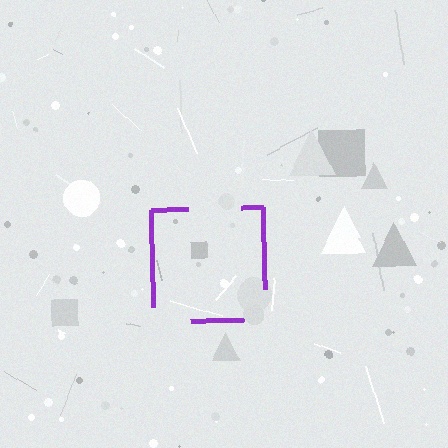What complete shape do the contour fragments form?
The contour fragments form a square.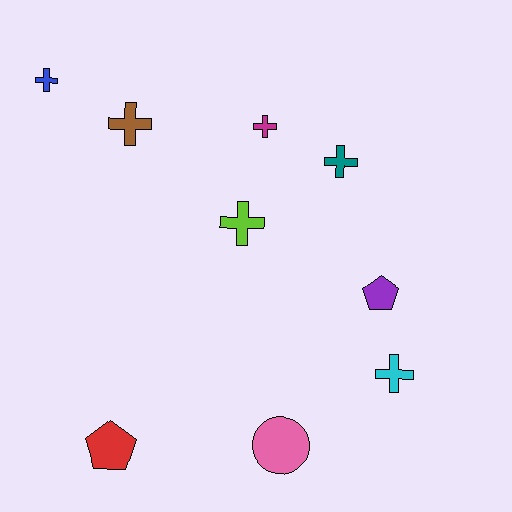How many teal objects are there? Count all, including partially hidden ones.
There is 1 teal object.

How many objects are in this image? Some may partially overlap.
There are 9 objects.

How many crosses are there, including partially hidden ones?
There are 6 crosses.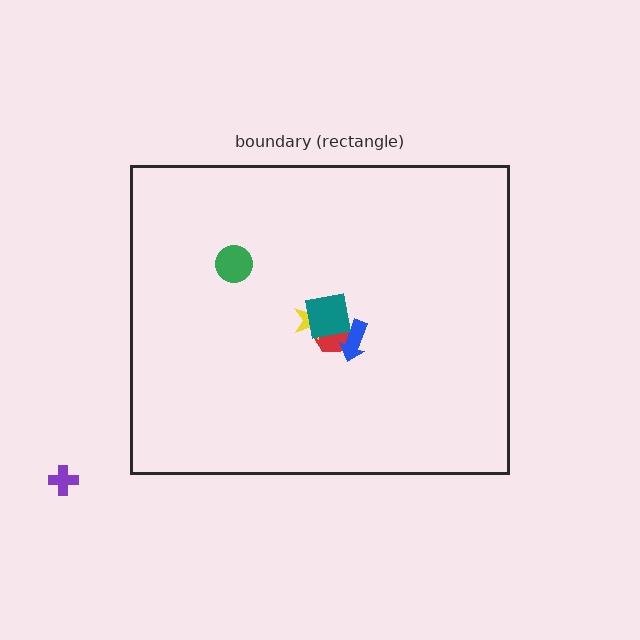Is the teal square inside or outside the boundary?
Inside.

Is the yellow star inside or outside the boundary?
Inside.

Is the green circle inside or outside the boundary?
Inside.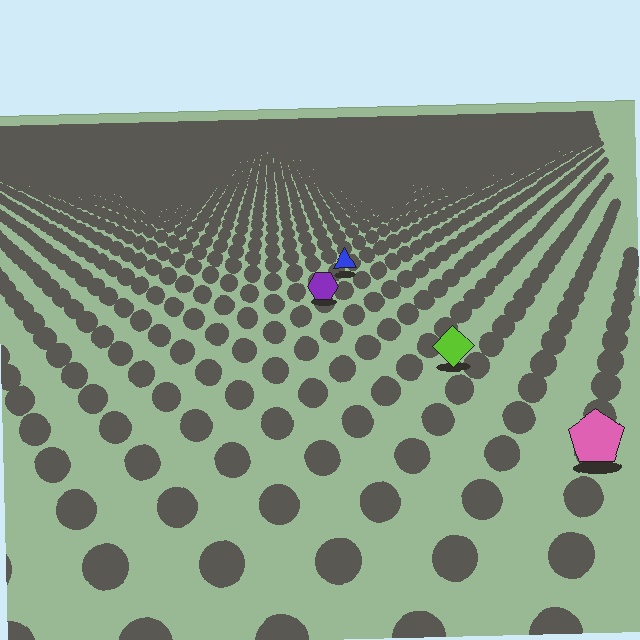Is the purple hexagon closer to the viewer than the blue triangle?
Yes. The purple hexagon is closer — you can tell from the texture gradient: the ground texture is coarser near it.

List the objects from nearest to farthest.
From nearest to farthest: the pink pentagon, the lime diamond, the purple hexagon, the blue triangle.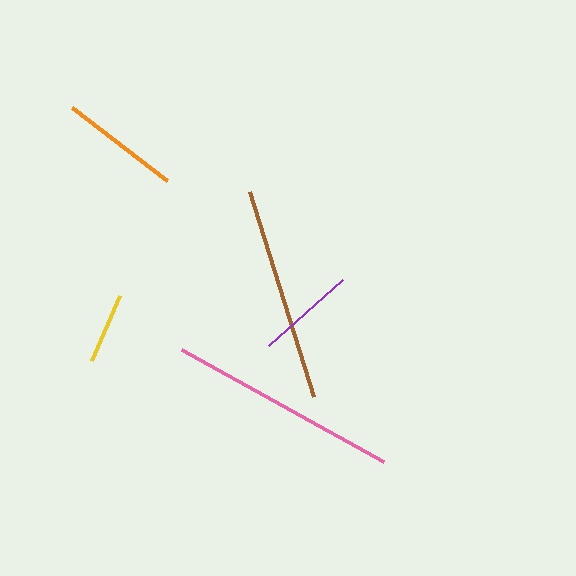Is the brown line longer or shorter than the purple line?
The brown line is longer than the purple line.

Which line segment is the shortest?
The yellow line is the shortest at approximately 71 pixels.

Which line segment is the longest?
The pink line is the longest at approximately 231 pixels.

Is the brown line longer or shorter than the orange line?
The brown line is longer than the orange line.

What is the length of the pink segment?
The pink segment is approximately 231 pixels long.